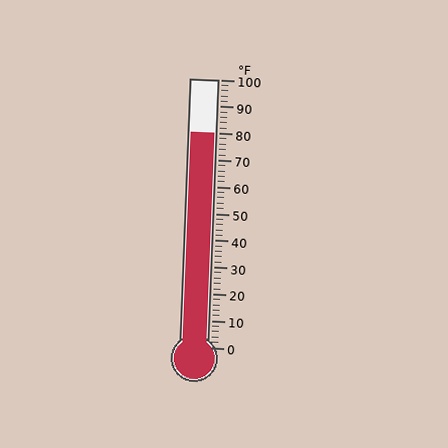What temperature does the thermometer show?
The thermometer shows approximately 80°F.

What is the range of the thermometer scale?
The thermometer scale ranges from 0°F to 100°F.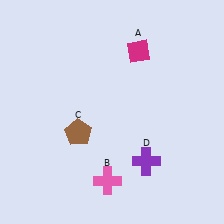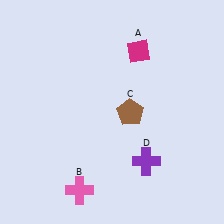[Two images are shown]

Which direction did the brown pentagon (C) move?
The brown pentagon (C) moved right.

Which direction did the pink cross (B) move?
The pink cross (B) moved left.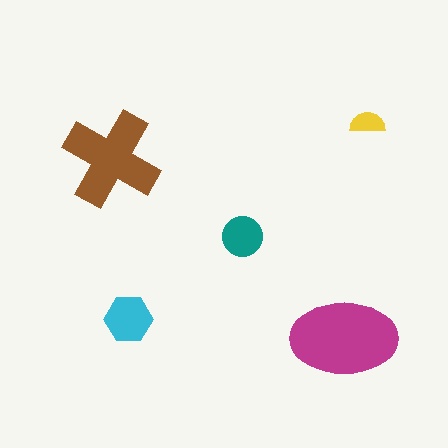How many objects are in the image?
There are 5 objects in the image.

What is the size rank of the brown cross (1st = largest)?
2nd.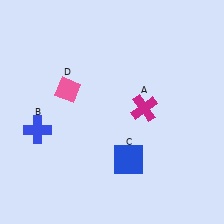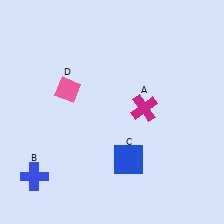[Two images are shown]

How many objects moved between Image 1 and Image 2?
1 object moved between the two images.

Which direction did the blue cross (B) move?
The blue cross (B) moved down.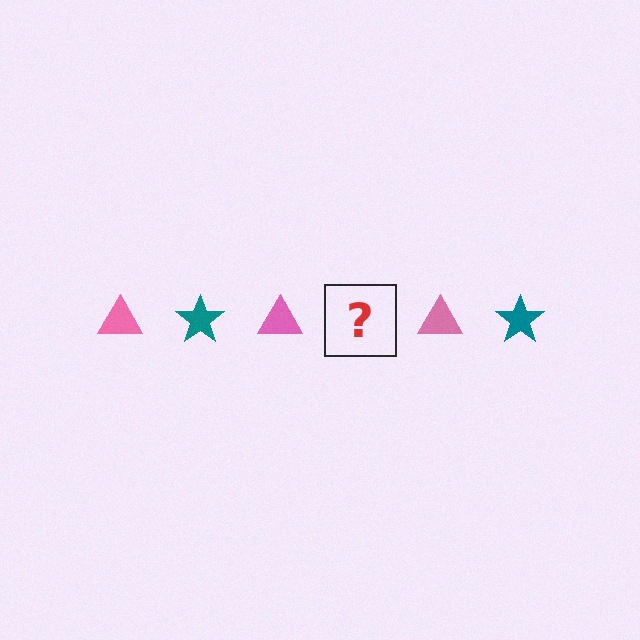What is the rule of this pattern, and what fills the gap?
The rule is that the pattern alternates between pink triangle and teal star. The gap should be filled with a teal star.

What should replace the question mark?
The question mark should be replaced with a teal star.